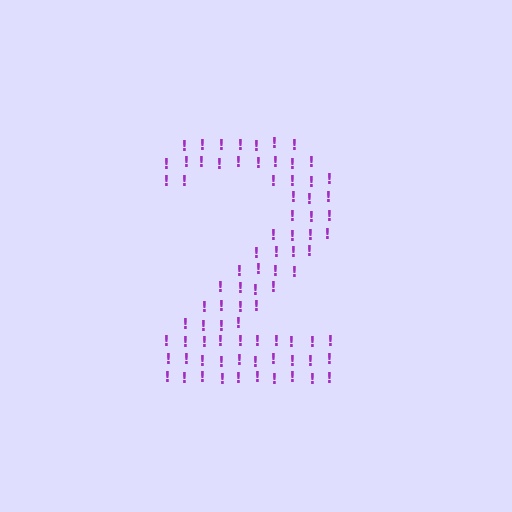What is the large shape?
The large shape is the digit 2.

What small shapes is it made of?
It is made of small exclamation marks.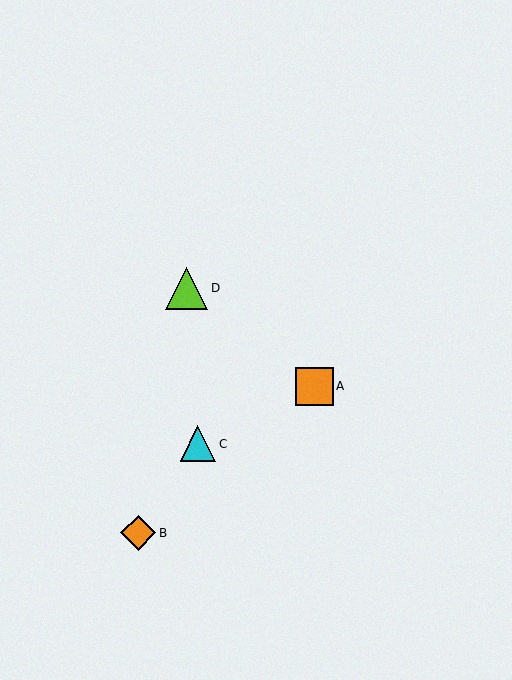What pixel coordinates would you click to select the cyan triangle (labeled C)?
Click at (198, 444) to select the cyan triangle C.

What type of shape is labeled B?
Shape B is an orange diamond.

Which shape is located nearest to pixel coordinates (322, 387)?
The orange square (labeled A) at (314, 386) is nearest to that location.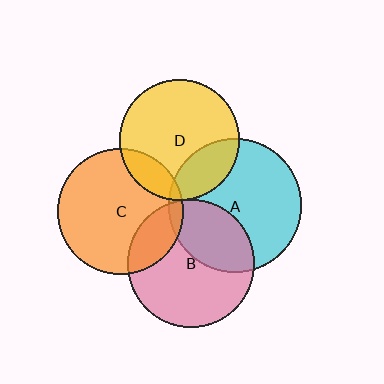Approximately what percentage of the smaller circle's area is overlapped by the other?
Approximately 15%.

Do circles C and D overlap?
Yes.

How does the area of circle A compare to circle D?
Approximately 1.2 times.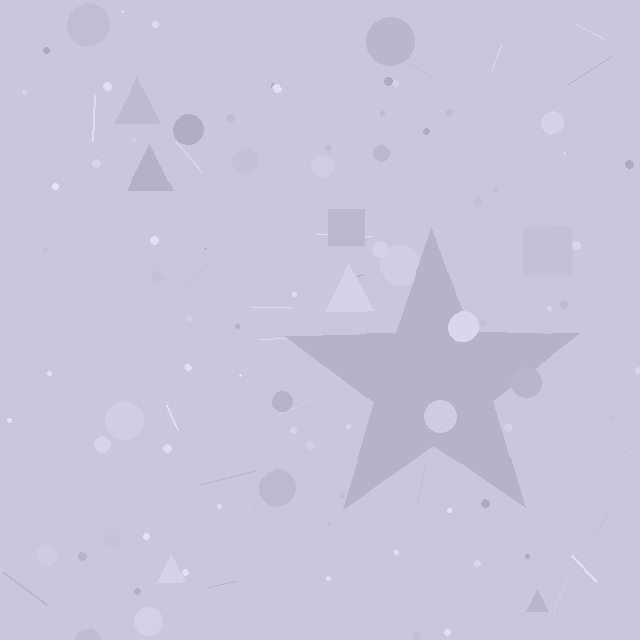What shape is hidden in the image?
A star is hidden in the image.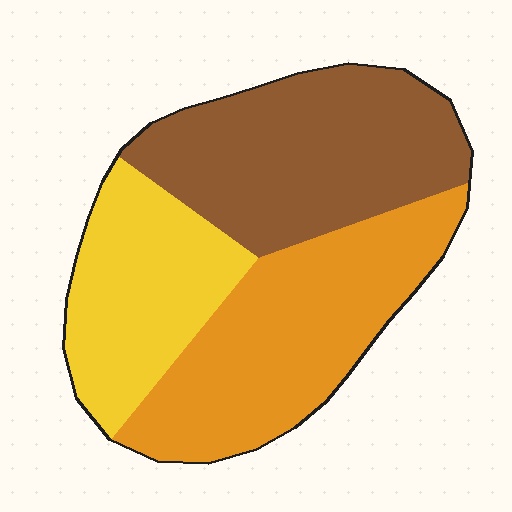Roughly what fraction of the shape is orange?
Orange takes up about three eighths (3/8) of the shape.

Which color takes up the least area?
Yellow, at roughly 25%.